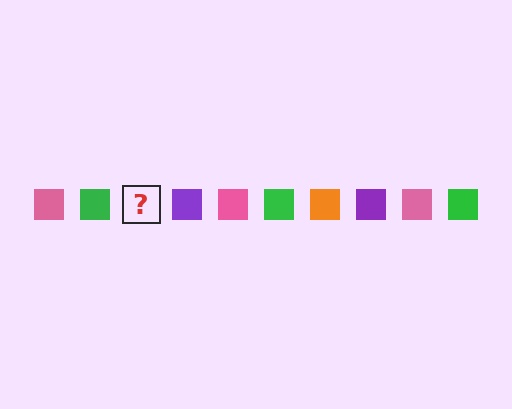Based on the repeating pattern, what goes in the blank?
The blank should be an orange square.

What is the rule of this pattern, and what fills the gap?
The rule is that the pattern cycles through pink, green, orange, purple squares. The gap should be filled with an orange square.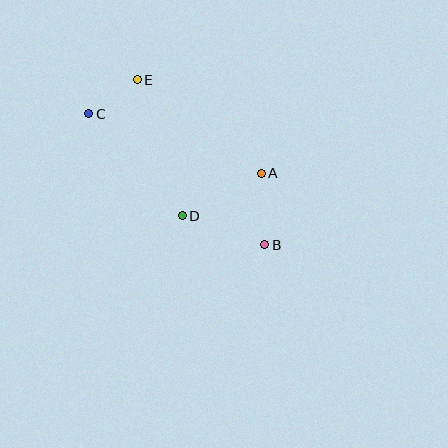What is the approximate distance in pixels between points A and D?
The distance between A and D is approximately 90 pixels.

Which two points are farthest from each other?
Points B and C are farthest from each other.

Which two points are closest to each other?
Points C and E are closest to each other.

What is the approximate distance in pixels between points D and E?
The distance between D and E is approximately 143 pixels.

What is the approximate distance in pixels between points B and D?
The distance between B and D is approximately 88 pixels.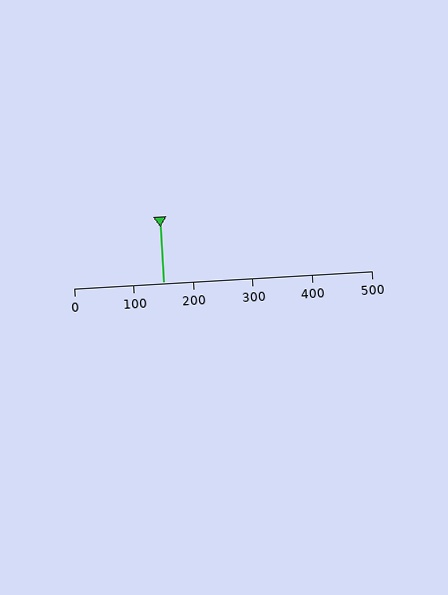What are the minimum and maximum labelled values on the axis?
The axis runs from 0 to 500.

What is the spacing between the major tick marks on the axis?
The major ticks are spaced 100 apart.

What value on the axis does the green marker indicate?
The marker indicates approximately 150.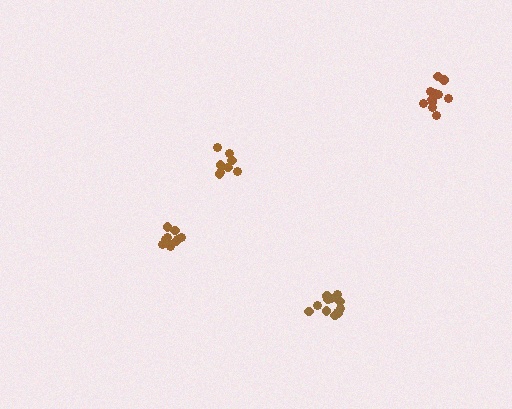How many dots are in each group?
Group 1: 12 dots, Group 2: 10 dots, Group 3: 11 dots, Group 4: 8 dots (41 total).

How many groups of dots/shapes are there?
There are 4 groups.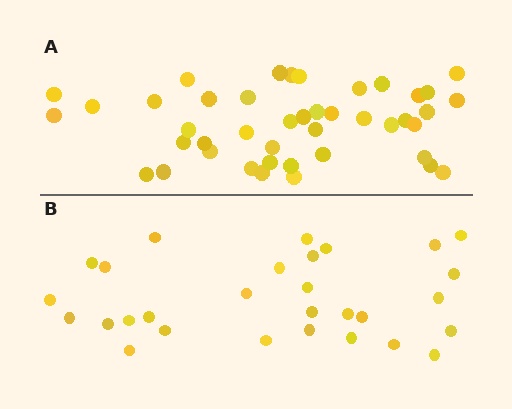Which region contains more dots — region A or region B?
Region A (the top region) has more dots.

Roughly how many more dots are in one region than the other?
Region A has approximately 15 more dots than region B.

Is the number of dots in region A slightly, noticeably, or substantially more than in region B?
Region A has substantially more. The ratio is roughly 1.5 to 1.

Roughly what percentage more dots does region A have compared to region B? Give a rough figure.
About 50% more.